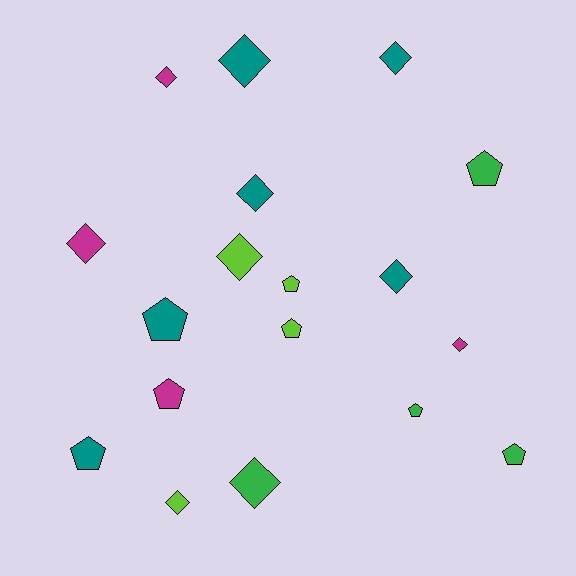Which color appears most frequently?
Teal, with 6 objects.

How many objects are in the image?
There are 18 objects.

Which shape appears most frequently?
Diamond, with 10 objects.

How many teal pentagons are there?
There are 2 teal pentagons.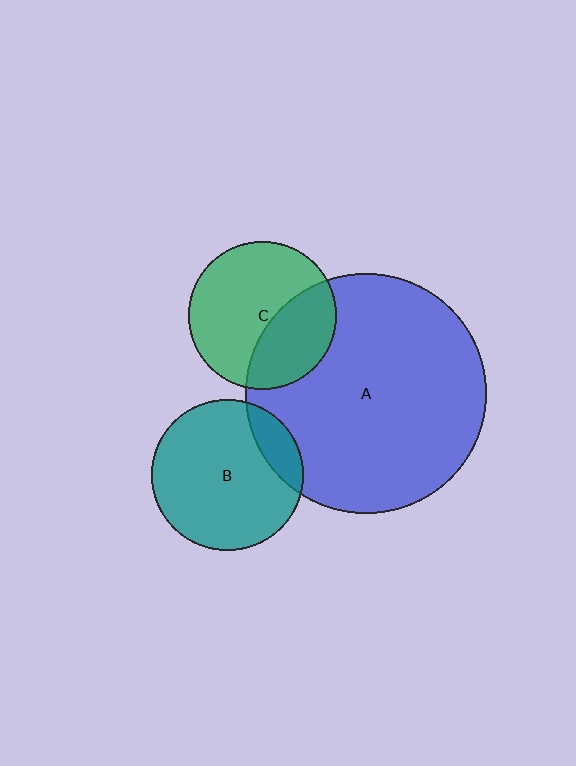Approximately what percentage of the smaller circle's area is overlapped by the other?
Approximately 15%.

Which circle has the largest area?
Circle A (blue).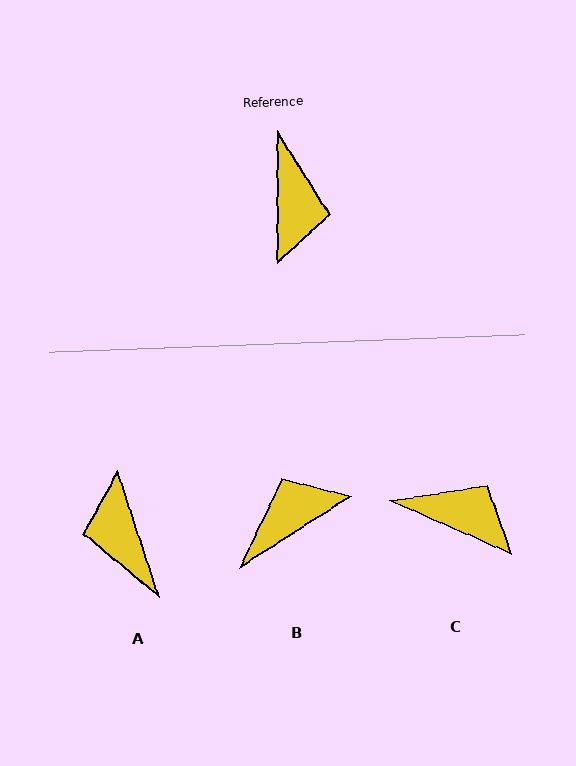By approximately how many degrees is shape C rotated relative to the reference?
Approximately 67 degrees counter-clockwise.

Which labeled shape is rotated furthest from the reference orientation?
A, about 162 degrees away.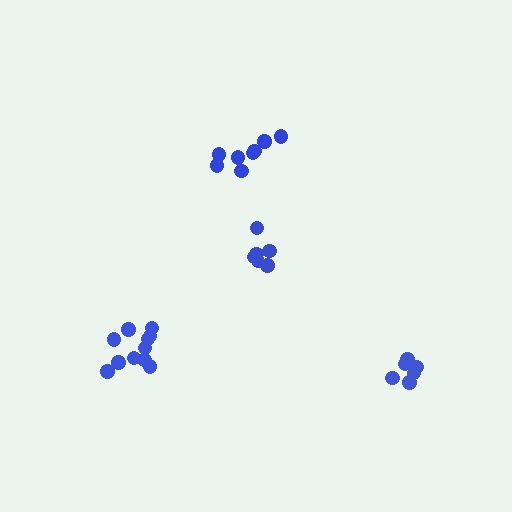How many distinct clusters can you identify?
There are 4 distinct clusters.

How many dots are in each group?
Group 1: 6 dots, Group 2: 8 dots, Group 3: 7 dots, Group 4: 11 dots (32 total).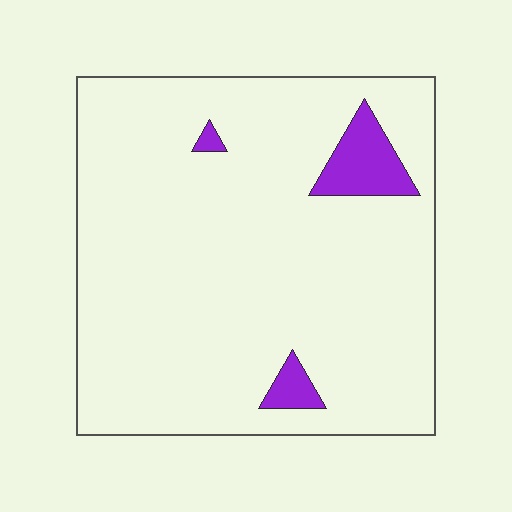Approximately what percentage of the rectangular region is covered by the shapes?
Approximately 5%.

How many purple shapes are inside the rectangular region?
3.